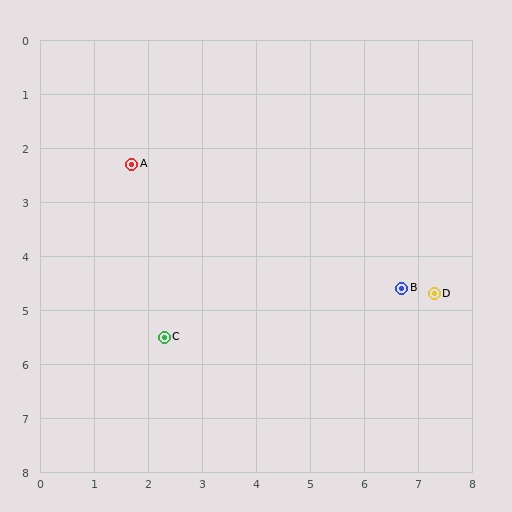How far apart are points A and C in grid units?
Points A and C are about 3.3 grid units apart.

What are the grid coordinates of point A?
Point A is at approximately (1.7, 2.3).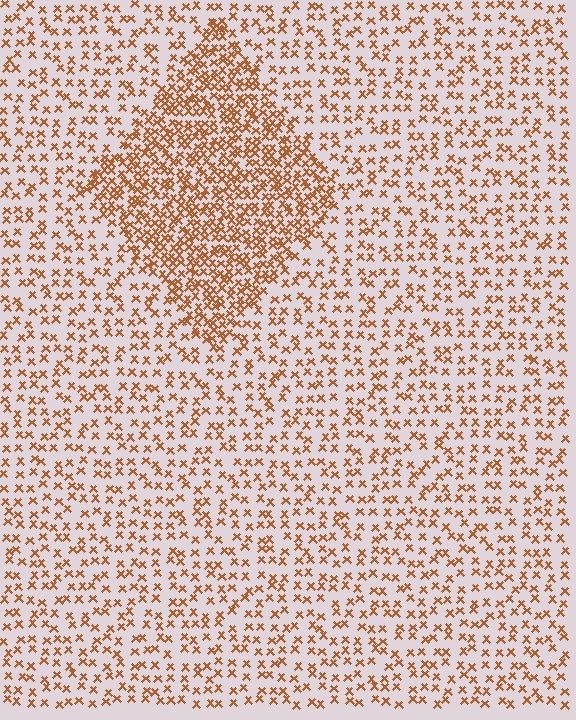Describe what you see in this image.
The image contains small brown elements arranged at two different densities. A diamond-shaped region is visible where the elements are more densely packed than the surrounding area.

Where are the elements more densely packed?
The elements are more densely packed inside the diamond boundary.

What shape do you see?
I see a diamond.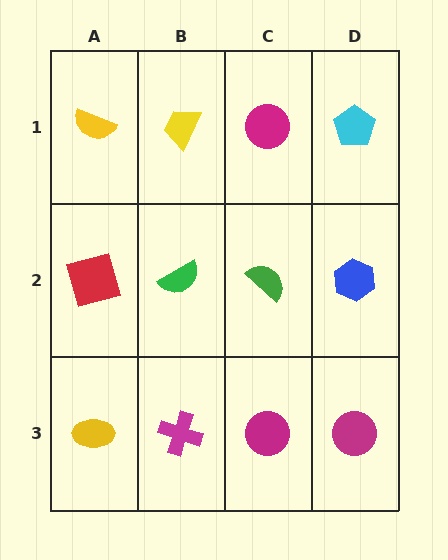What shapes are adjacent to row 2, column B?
A yellow trapezoid (row 1, column B), a magenta cross (row 3, column B), a red square (row 2, column A), a green semicircle (row 2, column C).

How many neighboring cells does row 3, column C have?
3.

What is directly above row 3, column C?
A green semicircle.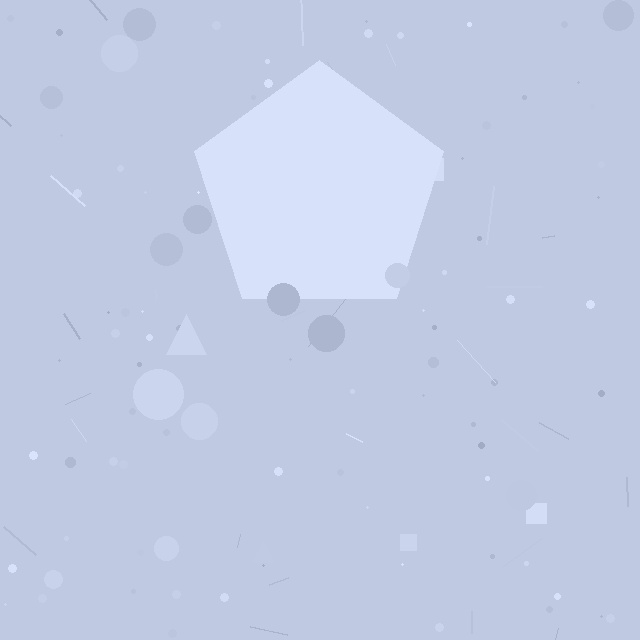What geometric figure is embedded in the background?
A pentagon is embedded in the background.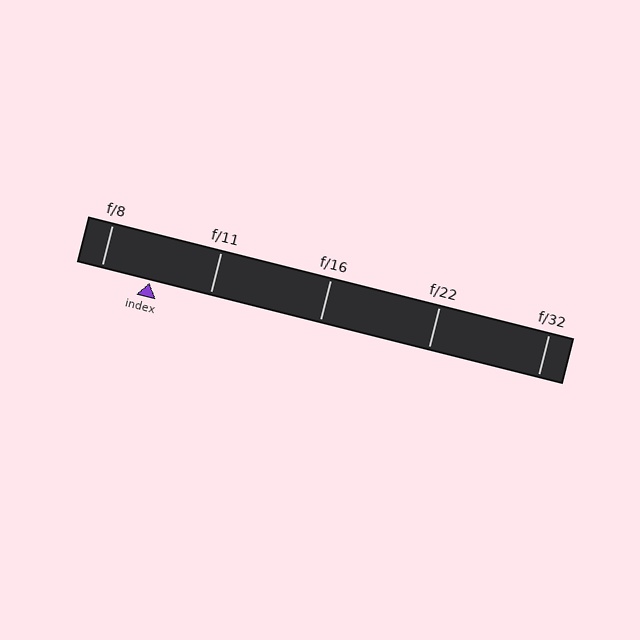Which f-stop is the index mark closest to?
The index mark is closest to f/8.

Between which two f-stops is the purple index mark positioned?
The index mark is between f/8 and f/11.